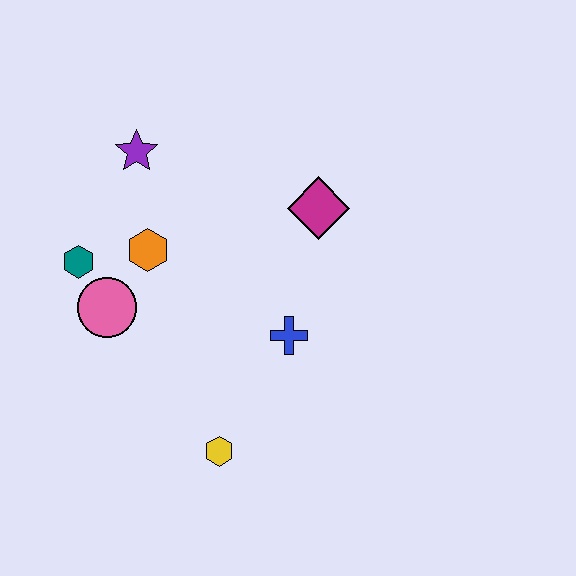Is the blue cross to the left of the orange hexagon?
No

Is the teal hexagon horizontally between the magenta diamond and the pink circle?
No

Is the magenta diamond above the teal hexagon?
Yes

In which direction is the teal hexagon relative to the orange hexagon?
The teal hexagon is to the left of the orange hexagon.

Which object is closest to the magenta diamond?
The blue cross is closest to the magenta diamond.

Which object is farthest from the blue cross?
The purple star is farthest from the blue cross.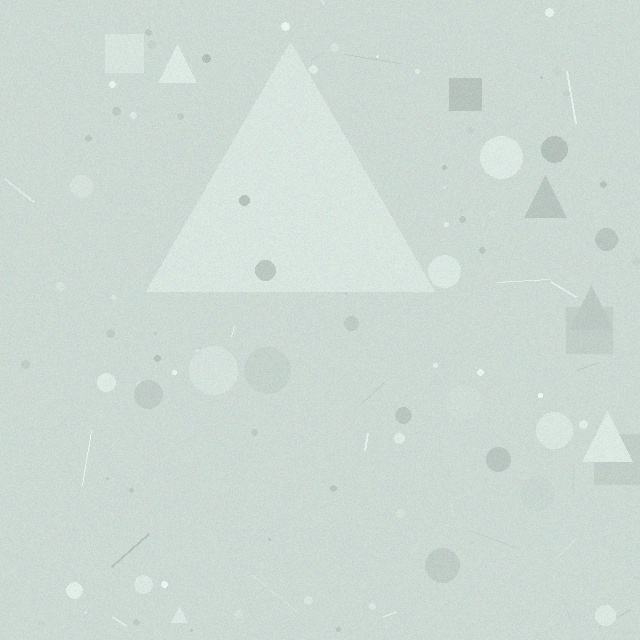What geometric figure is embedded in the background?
A triangle is embedded in the background.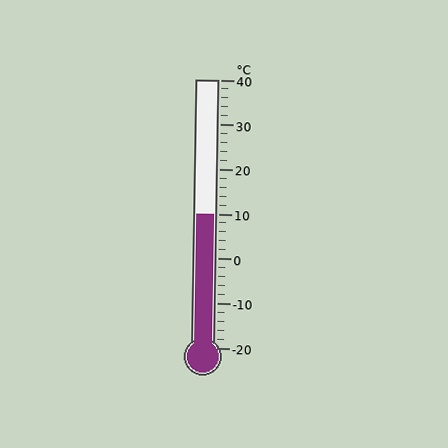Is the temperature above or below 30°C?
The temperature is below 30°C.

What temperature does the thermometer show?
The thermometer shows approximately 10°C.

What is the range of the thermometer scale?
The thermometer scale ranges from -20°C to 40°C.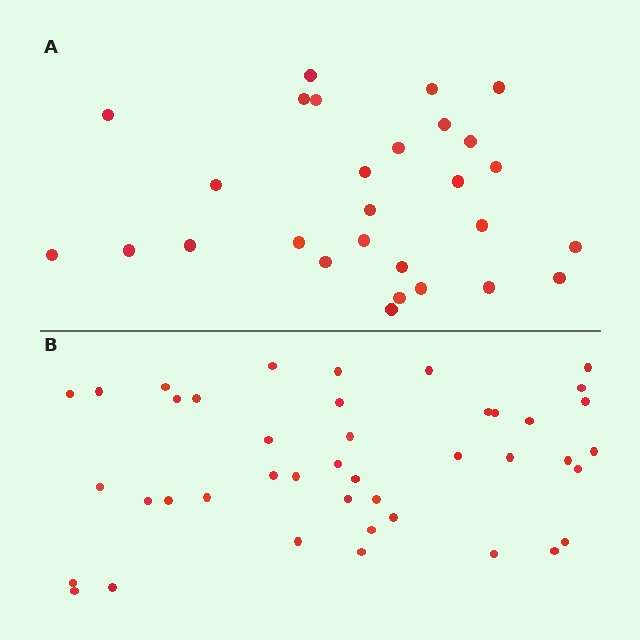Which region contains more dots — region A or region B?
Region B (the bottom region) has more dots.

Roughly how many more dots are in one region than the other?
Region B has approximately 15 more dots than region A.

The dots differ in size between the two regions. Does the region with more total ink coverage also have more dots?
No. Region A has more total ink coverage because its dots are larger, but region B actually contains more individual dots. Total area can be misleading — the number of items is what matters here.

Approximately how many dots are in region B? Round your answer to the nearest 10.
About 40 dots. (The exact count is 42, which rounds to 40.)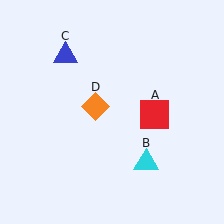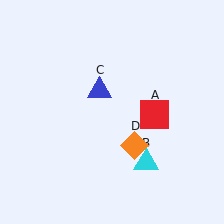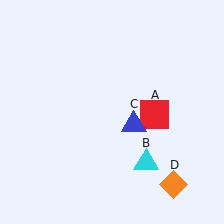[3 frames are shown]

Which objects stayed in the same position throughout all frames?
Red square (object A) and cyan triangle (object B) remained stationary.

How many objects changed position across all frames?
2 objects changed position: blue triangle (object C), orange diamond (object D).